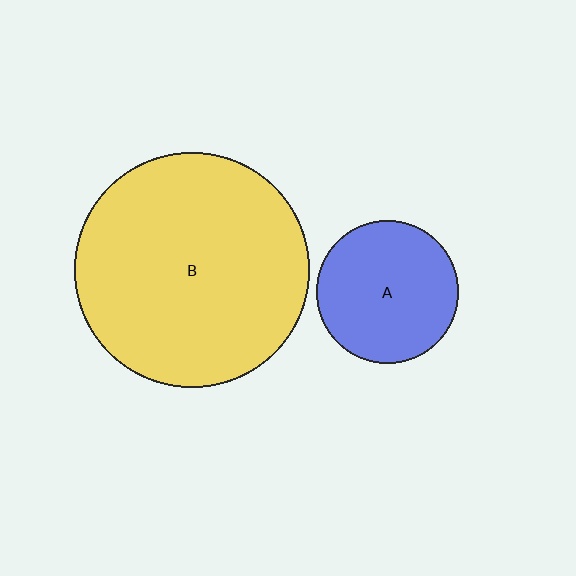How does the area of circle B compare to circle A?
Approximately 2.7 times.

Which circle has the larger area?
Circle B (yellow).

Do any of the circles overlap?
No, none of the circles overlap.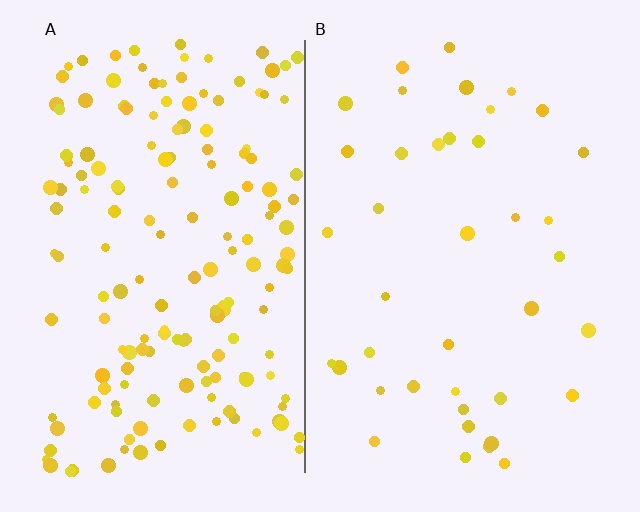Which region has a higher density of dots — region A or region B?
A (the left).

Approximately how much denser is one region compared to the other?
Approximately 4.2× — region A over region B.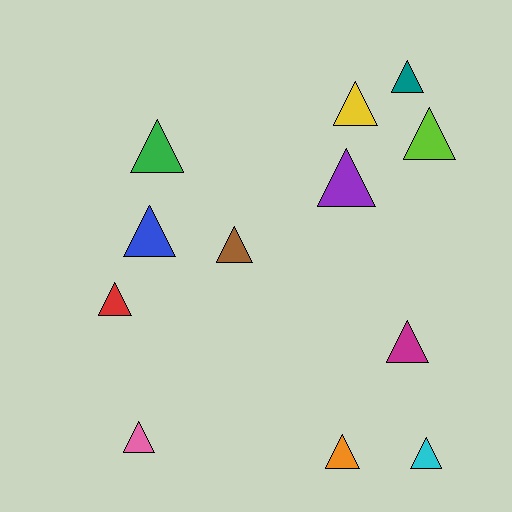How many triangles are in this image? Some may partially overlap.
There are 12 triangles.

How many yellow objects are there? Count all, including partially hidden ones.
There is 1 yellow object.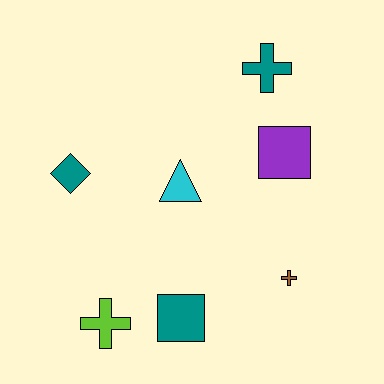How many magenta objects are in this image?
There are no magenta objects.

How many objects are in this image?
There are 7 objects.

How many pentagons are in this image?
There are no pentagons.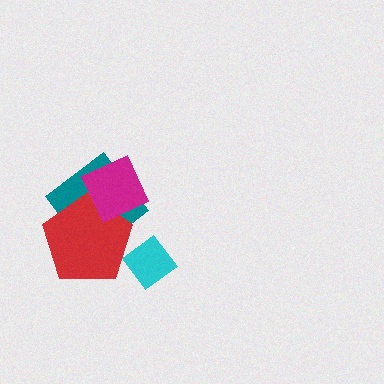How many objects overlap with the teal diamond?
2 objects overlap with the teal diamond.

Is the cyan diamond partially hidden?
No, no other shape covers it.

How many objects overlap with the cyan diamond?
1 object overlaps with the cyan diamond.